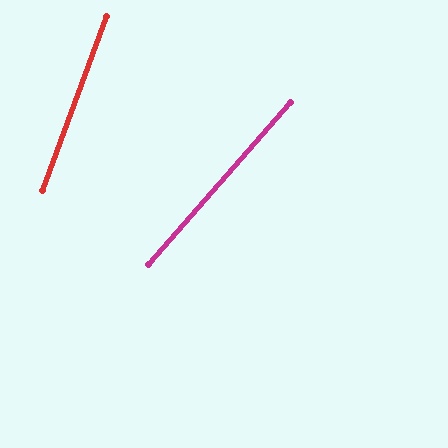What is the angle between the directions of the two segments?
Approximately 21 degrees.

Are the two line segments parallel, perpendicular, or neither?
Neither parallel nor perpendicular — they differ by about 21°.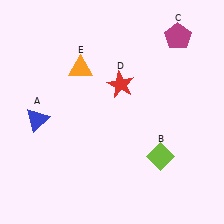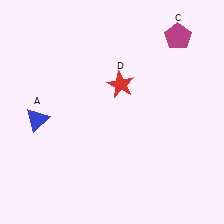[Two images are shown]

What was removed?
The orange triangle (E), the lime diamond (B) were removed in Image 2.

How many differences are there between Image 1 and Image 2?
There are 2 differences between the two images.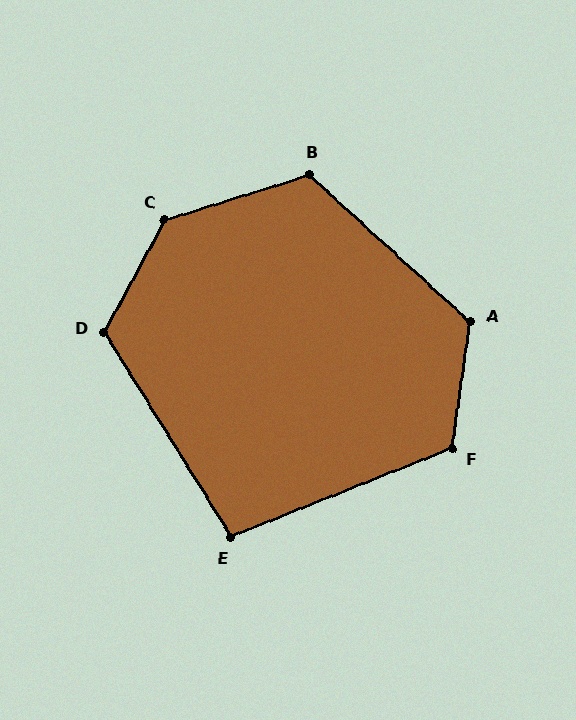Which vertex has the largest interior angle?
C, at approximately 136 degrees.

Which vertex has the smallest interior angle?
E, at approximately 100 degrees.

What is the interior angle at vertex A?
Approximately 124 degrees (obtuse).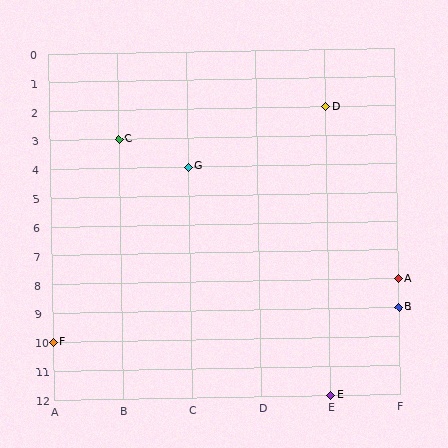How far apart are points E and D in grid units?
Points E and D are 10 rows apart.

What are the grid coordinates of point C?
Point C is at grid coordinates (B, 3).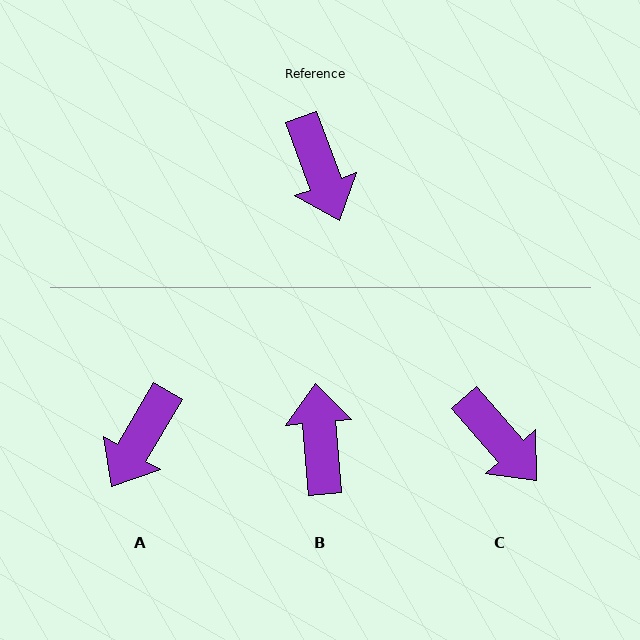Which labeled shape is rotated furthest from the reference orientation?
B, about 165 degrees away.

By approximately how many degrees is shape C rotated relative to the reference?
Approximately 21 degrees counter-clockwise.